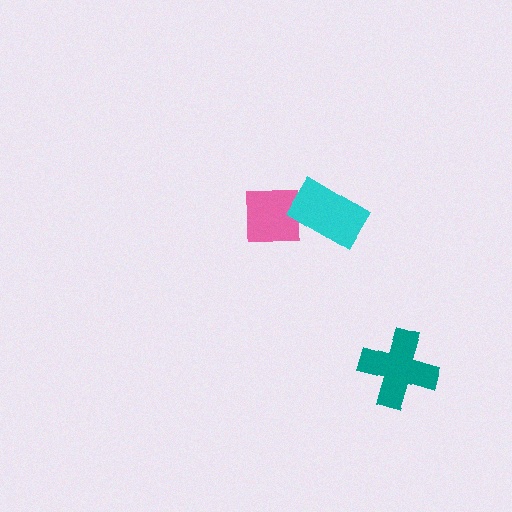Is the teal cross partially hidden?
No, no other shape covers it.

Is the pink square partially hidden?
Yes, it is partially covered by another shape.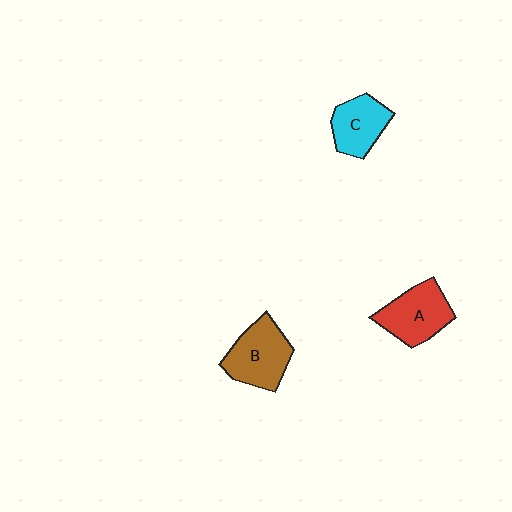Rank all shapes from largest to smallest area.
From largest to smallest: B (brown), A (red), C (cyan).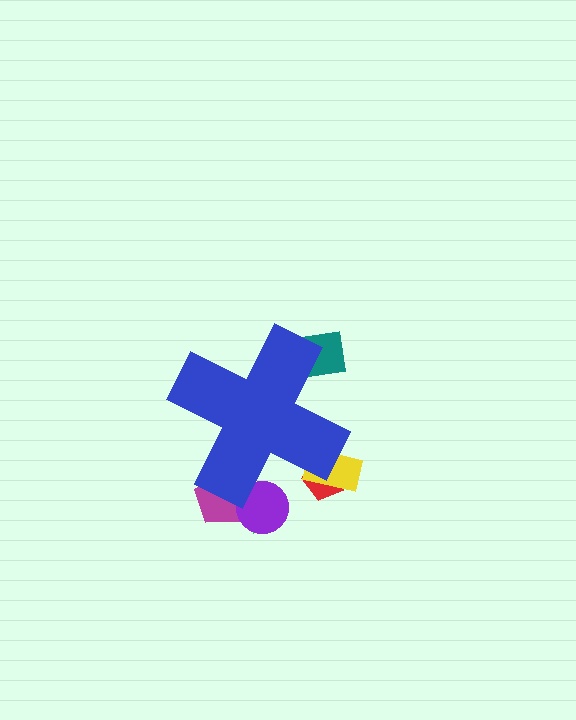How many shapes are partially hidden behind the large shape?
6 shapes are partially hidden.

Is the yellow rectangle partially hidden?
Yes, the yellow rectangle is partially hidden behind the blue cross.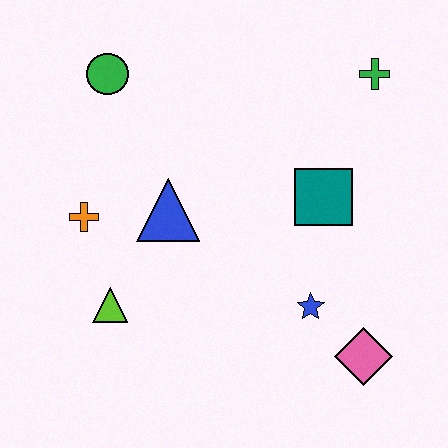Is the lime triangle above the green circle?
No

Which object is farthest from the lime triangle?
The green cross is farthest from the lime triangle.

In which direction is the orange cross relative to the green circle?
The orange cross is below the green circle.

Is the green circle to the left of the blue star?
Yes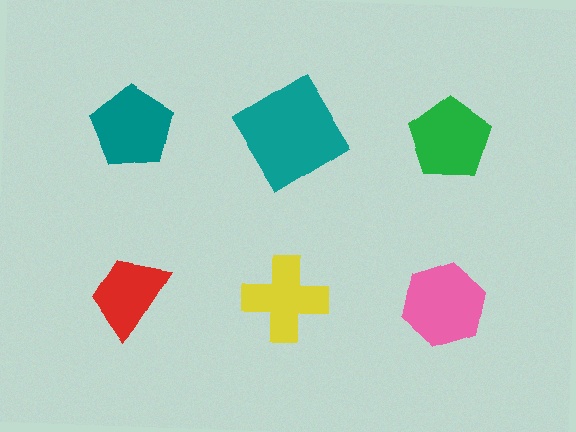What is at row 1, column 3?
A green pentagon.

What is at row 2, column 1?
A red trapezoid.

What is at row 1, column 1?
A teal pentagon.